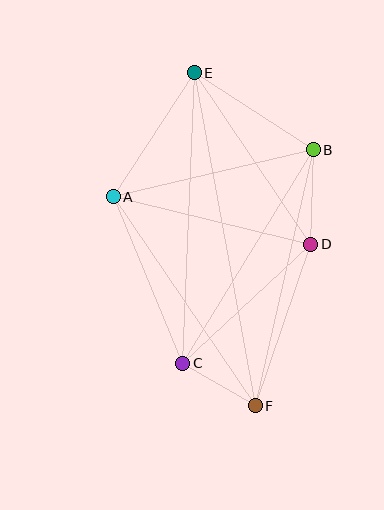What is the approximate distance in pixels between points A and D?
The distance between A and D is approximately 203 pixels.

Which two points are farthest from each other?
Points E and F are farthest from each other.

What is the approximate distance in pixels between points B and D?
The distance between B and D is approximately 95 pixels.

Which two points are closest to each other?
Points C and F are closest to each other.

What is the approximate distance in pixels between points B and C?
The distance between B and C is approximately 251 pixels.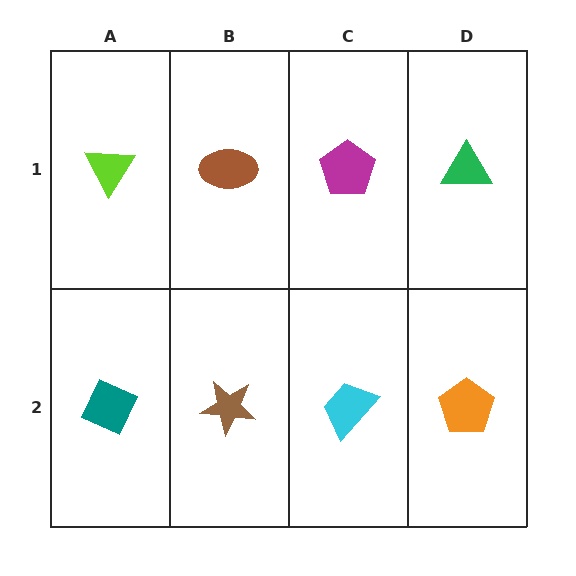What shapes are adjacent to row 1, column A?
A teal diamond (row 2, column A), a brown ellipse (row 1, column B).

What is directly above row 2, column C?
A magenta pentagon.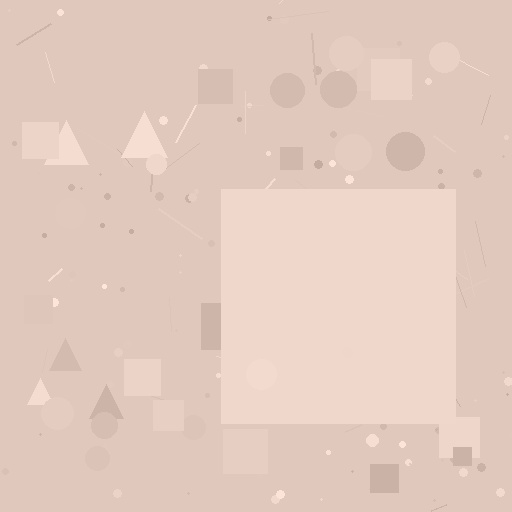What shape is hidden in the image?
A square is hidden in the image.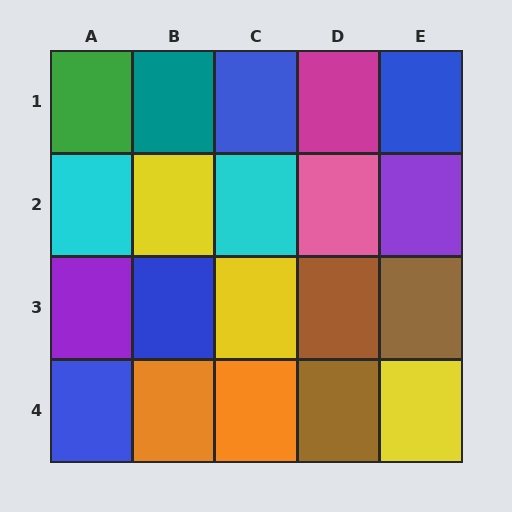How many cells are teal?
1 cell is teal.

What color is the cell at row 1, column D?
Magenta.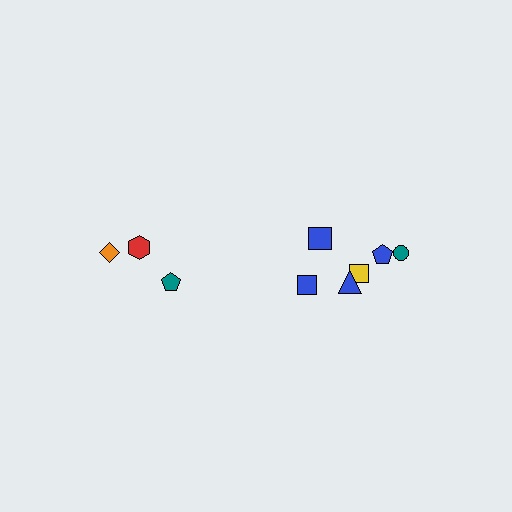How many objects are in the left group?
There are 3 objects.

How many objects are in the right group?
There are 6 objects.